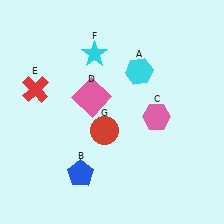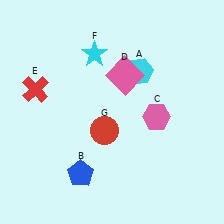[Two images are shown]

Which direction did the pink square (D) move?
The pink square (D) moved right.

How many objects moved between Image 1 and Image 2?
1 object moved between the two images.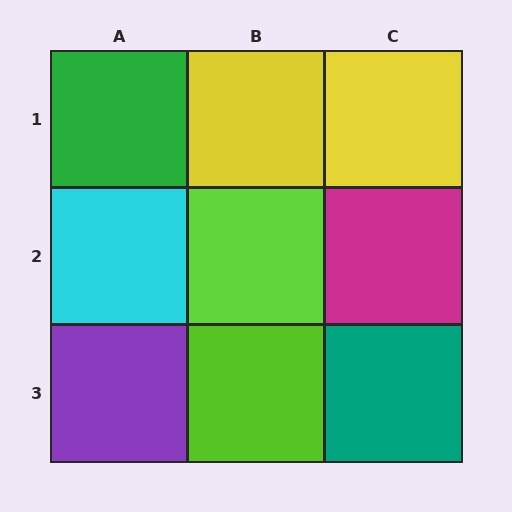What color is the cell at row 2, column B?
Lime.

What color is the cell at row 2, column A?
Cyan.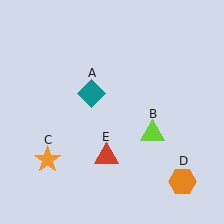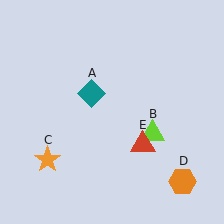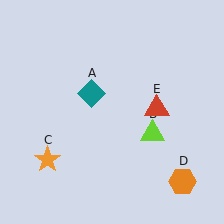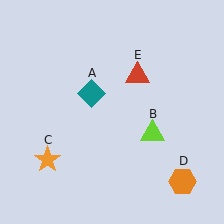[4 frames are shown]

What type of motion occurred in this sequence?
The red triangle (object E) rotated counterclockwise around the center of the scene.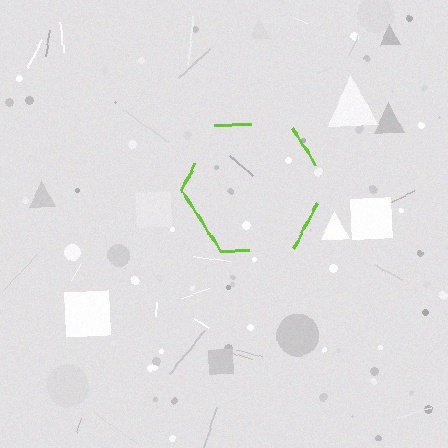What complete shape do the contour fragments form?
The contour fragments form a hexagon.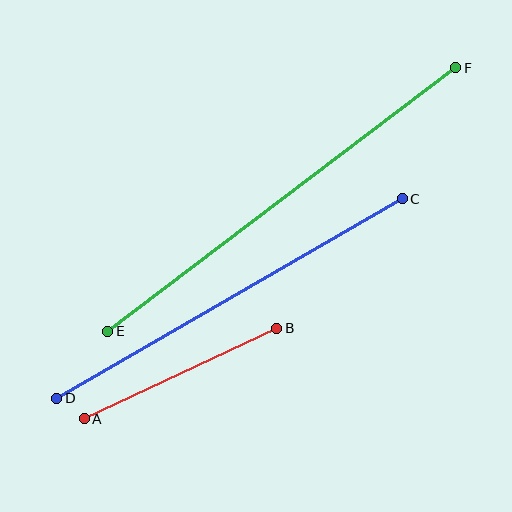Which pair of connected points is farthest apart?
Points E and F are farthest apart.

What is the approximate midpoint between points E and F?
The midpoint is at approximately (282, 199) pixels.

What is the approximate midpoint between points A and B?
The midpoint is at approximately (181, 374) pixels.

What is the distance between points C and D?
The distance is approximately 399 pixels.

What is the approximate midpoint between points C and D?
The midpoint is at approximately (230, 299) pixels.